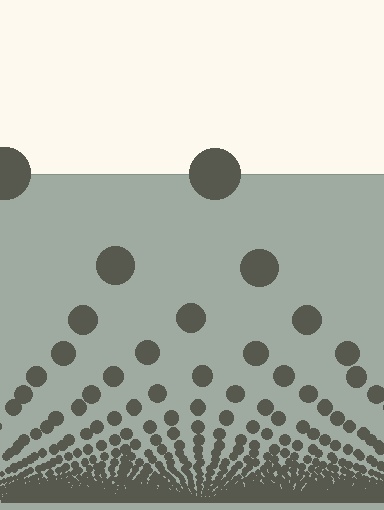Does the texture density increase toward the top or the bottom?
Density increases toward the bottom.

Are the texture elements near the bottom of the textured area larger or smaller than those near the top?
Smaller. The gradient is inverted — elements near the bottom are smaller and denser.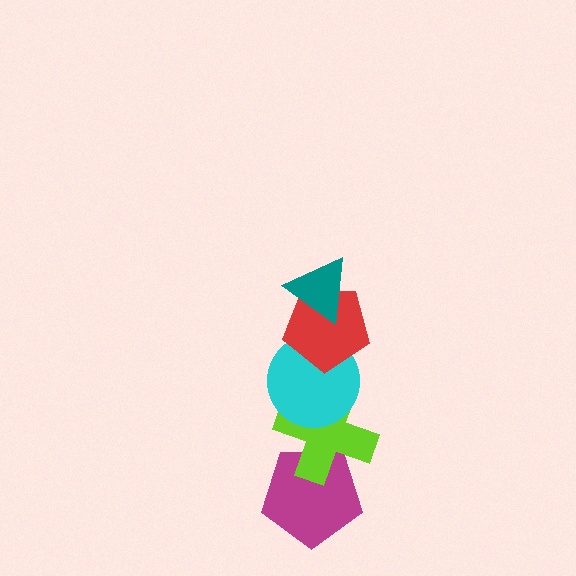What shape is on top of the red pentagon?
The teal triangle is on top of the red pentagon.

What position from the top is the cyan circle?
The cyan circle is 3rd from the top.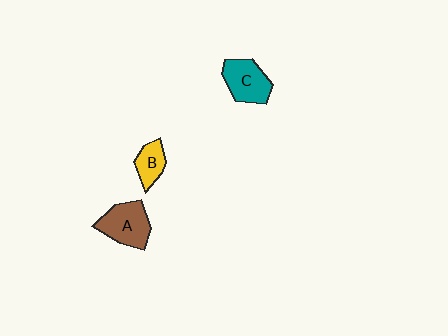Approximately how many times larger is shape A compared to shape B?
Approximately 1.8 times.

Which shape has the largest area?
Shape A (brown).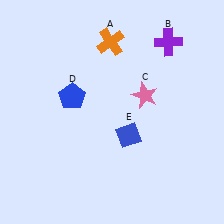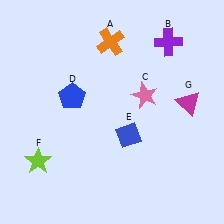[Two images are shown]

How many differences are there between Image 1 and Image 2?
There are 2 differences between the two images.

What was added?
A lime star (F), a magenta triangle (G) were added in Image 2.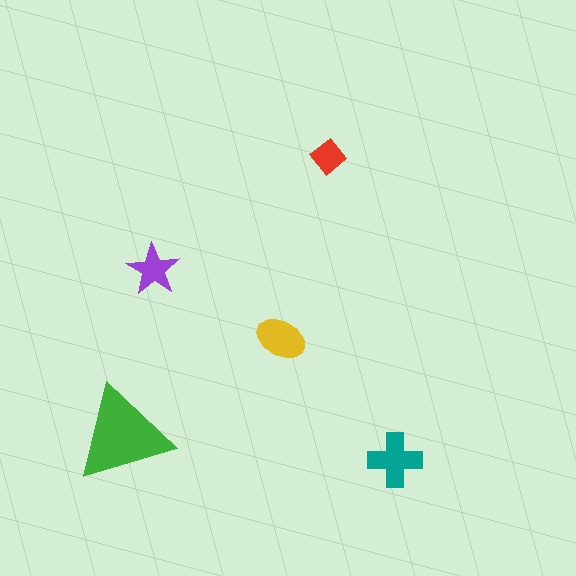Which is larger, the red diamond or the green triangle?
The green triangle.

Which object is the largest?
The green triangle.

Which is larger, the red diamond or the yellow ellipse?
The yellow ellipse.